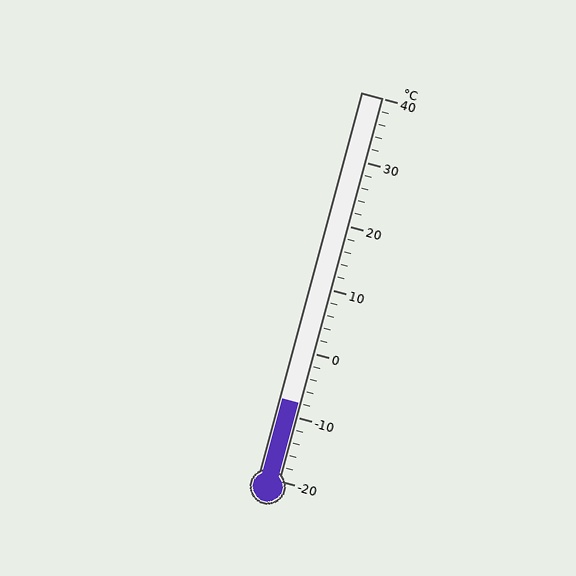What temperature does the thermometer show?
The thermometer shows approximately -8°C.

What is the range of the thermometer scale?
The thermometer scale ranges from -20°C to 40°C.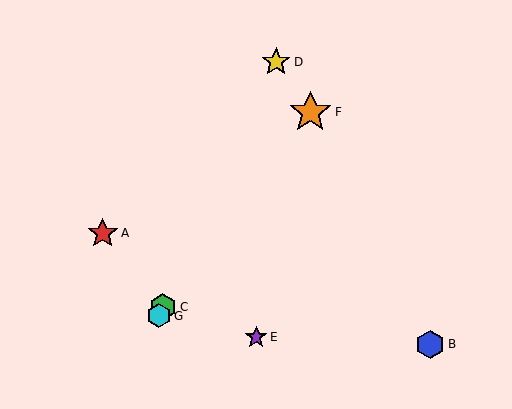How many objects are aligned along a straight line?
3 objects (C, D, G) are aligned along a straight line.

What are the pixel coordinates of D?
Object D is at (276, 62).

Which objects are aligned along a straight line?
Objects C, D, G are aligned along a straight line.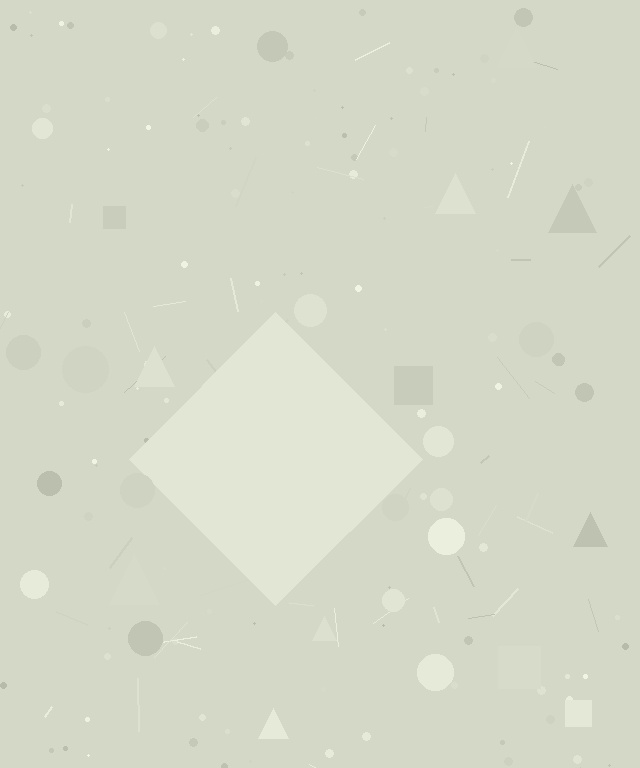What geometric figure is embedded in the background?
A diamond is embedded in the background.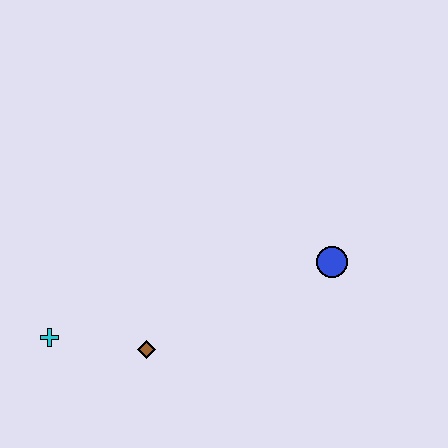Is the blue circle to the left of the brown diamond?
No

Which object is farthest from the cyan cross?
The blue circle is farthest from the cyan cross.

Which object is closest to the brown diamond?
The cyan cross is closest to the brown diamond.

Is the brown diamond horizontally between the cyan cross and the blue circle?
Yes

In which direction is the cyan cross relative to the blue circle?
The cyan cross is to the left of the blue circle.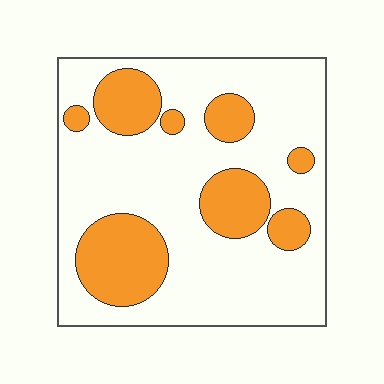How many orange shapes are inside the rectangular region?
8.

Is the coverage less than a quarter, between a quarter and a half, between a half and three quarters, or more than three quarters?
Between a quarter and a half.